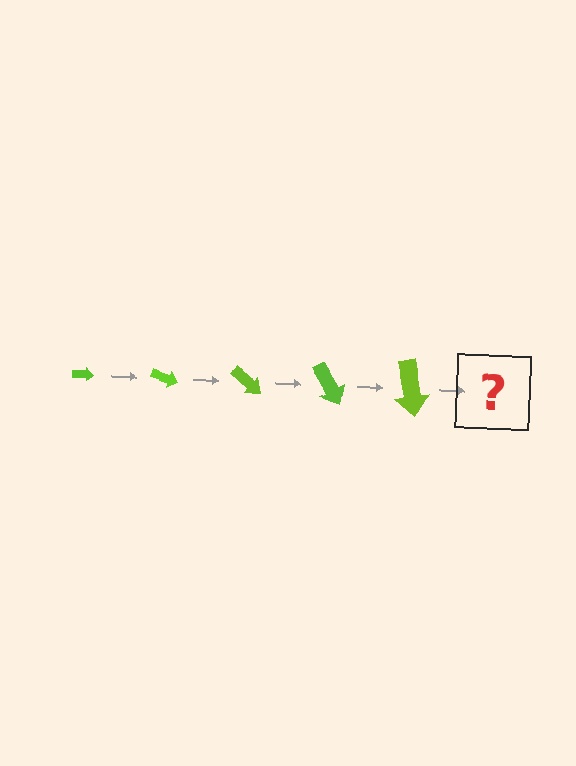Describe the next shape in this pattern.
It should be an arrow, larger than the previous one and rotated 100 degrees from the start.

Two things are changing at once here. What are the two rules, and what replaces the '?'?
The two rules are that the arrow grows larger each step and it rotates 20 degrees each step. The '?' should be an arrow, larger than the previous one and rotated 100 degrees from the start.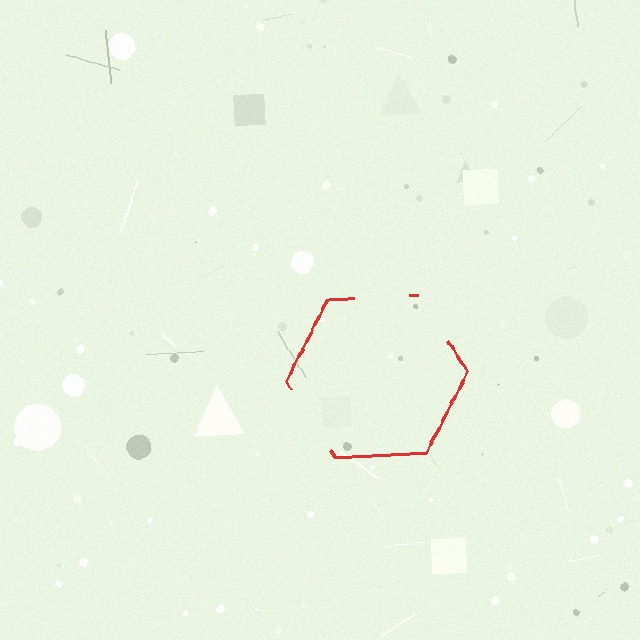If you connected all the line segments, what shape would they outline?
They would outline a hexagon.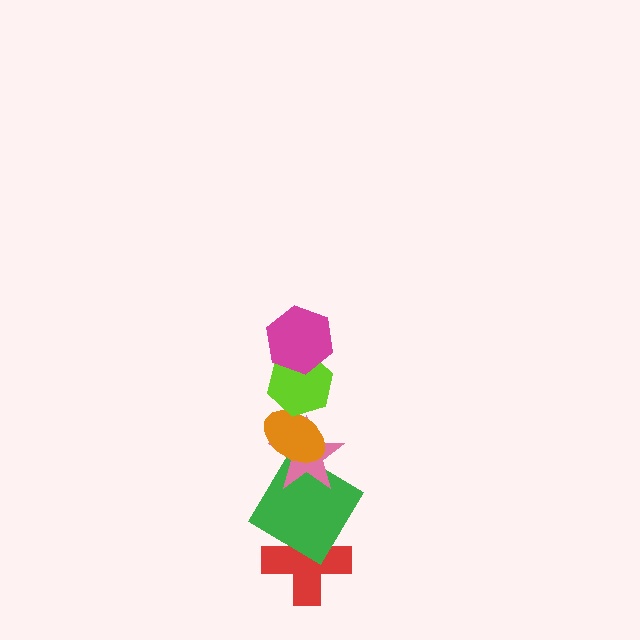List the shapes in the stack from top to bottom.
From top to bottom: the magenta hexagon, the lime hexagon, the orange ellipse, the pink star, the green diamond, the red cross.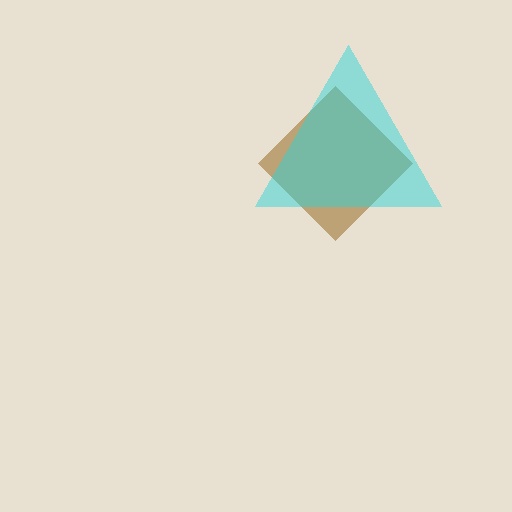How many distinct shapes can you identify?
There are 2 distinct shapes: a brown diamond, a cyan triangle.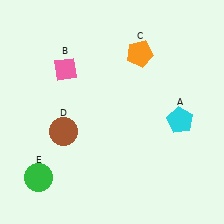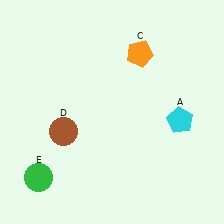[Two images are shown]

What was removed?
The pink diamond (B) was removed in Image 2.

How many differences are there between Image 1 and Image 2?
There is 1 difference between the two images.